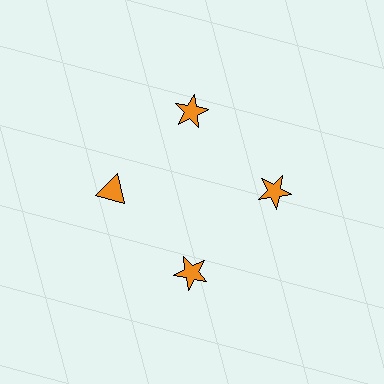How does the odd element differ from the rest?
It has a different shape: triangle instead of star.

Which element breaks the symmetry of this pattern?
The orange triangle at roughly the 9 o'clock position breaks the symmetry. All other shapes are orange stars.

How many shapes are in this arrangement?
There are 4 shapes arranged in a ring pattern.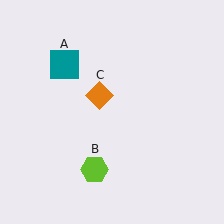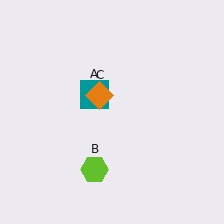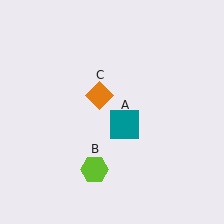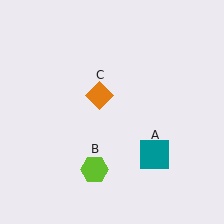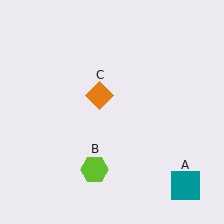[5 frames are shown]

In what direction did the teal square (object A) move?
The teal square (object A) moved down and to the right.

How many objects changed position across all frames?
1 object changed position: teal square (object A).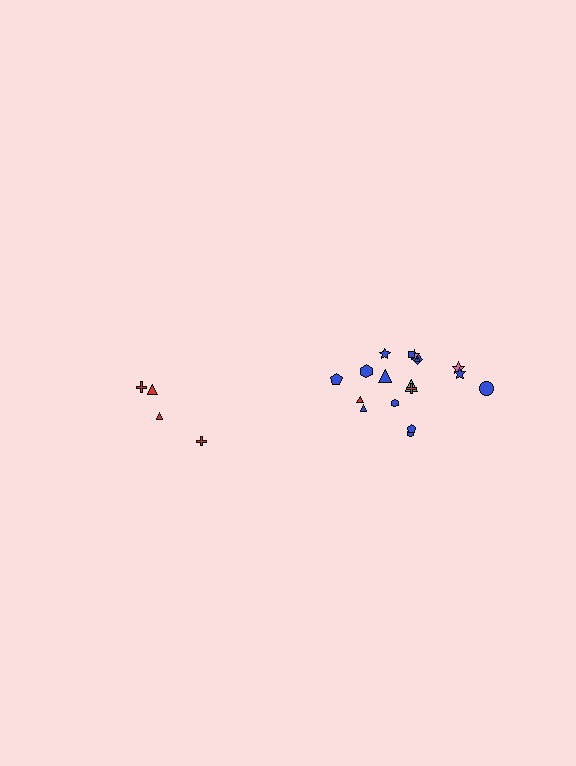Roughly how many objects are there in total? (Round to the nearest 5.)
Roughly 20 objects in total.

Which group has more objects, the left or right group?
The right group.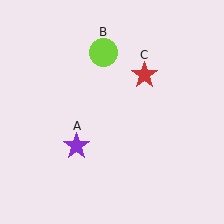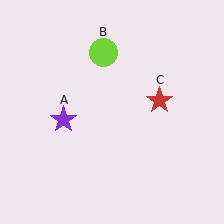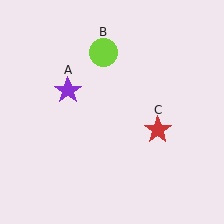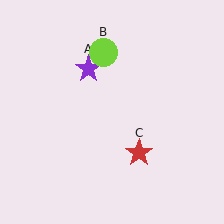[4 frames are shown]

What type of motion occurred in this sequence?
The purple star (object A), red star (object C) rotated clockwise around the center of the scene.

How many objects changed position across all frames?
2 objects changed position: purple star (object A), red star (object C).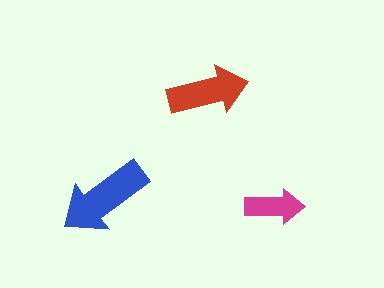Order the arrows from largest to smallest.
the blue one, the red one, the magenta one.